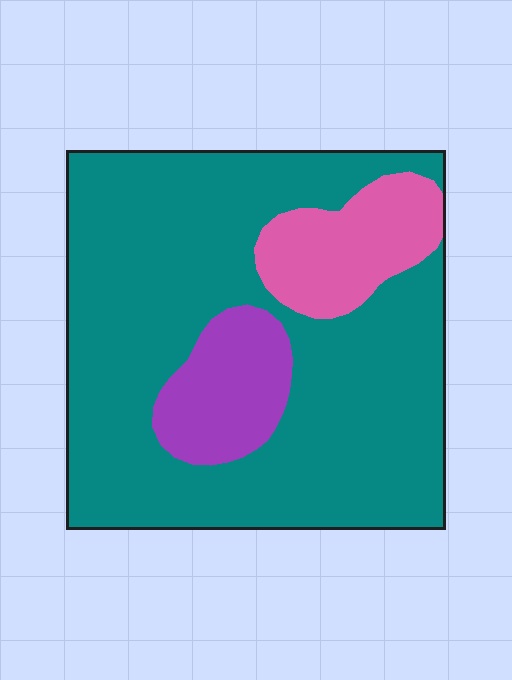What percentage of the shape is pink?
Pink covers around 15% of the shape.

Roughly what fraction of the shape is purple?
Purple covers around 10% of the shape.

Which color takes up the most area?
Teal, at roughly 75%.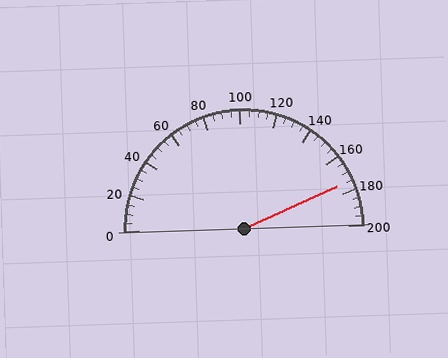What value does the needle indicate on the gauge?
The needle indicates approximately 175.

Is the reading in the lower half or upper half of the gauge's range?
The reading is in the upper half of the range (0 to 200).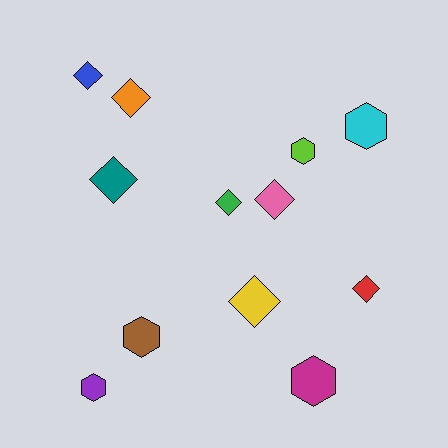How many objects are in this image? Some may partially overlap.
There are 12 objects.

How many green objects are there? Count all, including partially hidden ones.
There is 1 green object.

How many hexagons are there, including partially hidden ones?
There are 5 hexagons.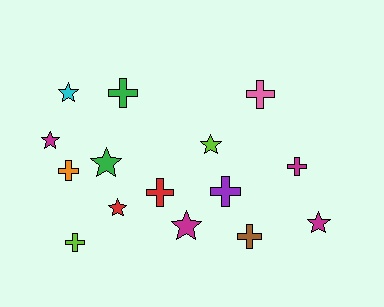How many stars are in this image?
There are 7 stars.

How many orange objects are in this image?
There is 1 orange object.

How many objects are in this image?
There are 15 objects.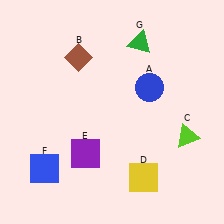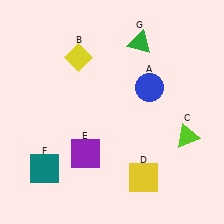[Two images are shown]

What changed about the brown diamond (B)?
In Image 1, B is brown. In Image 2, it changed to yellow.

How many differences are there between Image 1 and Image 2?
There are 2 differences between the two images.